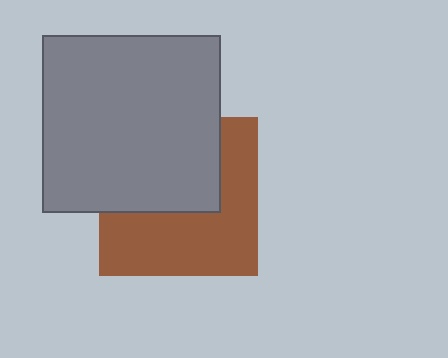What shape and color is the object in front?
The object in front is a gray square.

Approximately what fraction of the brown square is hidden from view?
Roughly 47% of the brown square is hidden behind the gray square.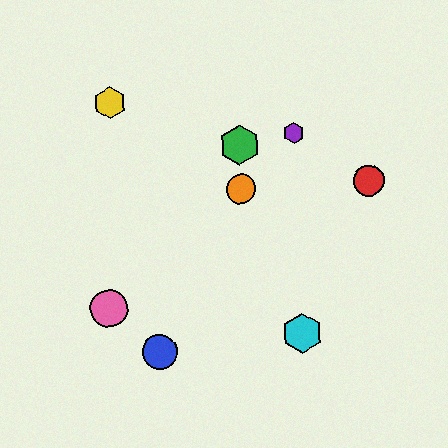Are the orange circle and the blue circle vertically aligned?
No, the orange circle is at x≈241 and the blue circle is at x≈159.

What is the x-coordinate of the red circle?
The red circle is at x≈369.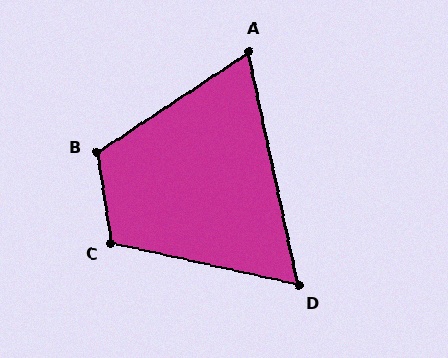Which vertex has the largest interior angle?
B, at approximately 115 degrees.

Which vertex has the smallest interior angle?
D, at approximately 65 degrees.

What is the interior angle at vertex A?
Approximately 68 degrees (acute).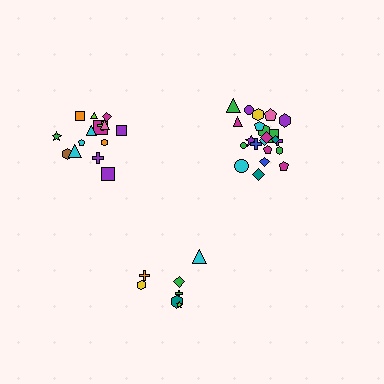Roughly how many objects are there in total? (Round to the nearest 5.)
Roughly 45 objects in total.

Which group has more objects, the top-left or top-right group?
The top-right group.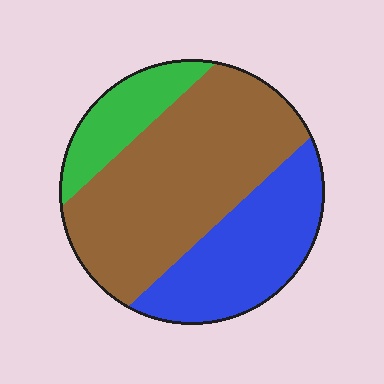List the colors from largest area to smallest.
From largest to smallest: brown, blue, green.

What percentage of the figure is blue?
Blue covers around 30% of the figure.